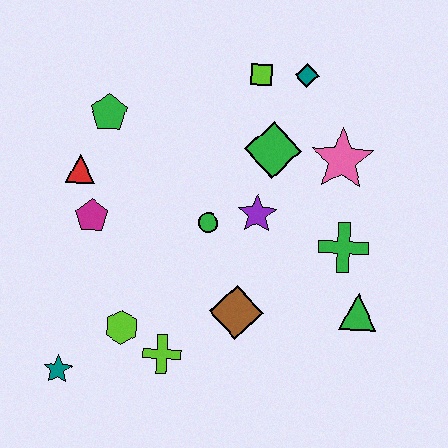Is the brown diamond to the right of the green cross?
No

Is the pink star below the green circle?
No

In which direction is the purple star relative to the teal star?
The purple star is to the right of the teal star.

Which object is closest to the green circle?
The purple star is closest to the green circle.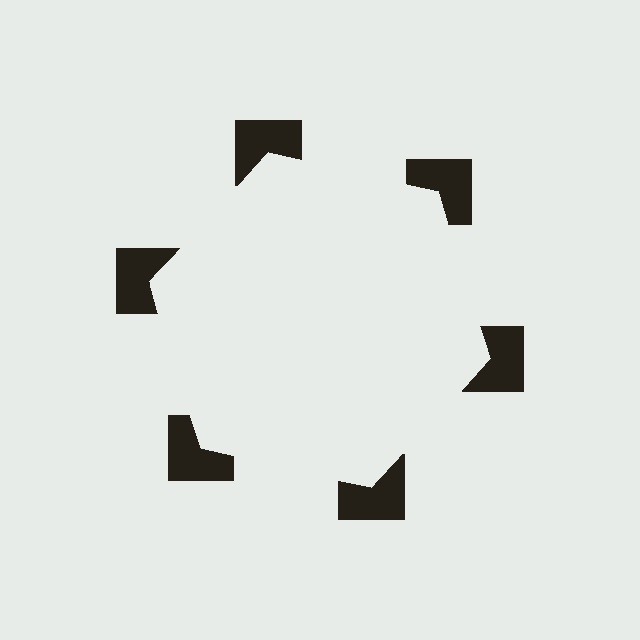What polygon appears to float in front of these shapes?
An illusory hexagon — its edges are inferred from the aligned wedge cuts in the notched squares, not physically drawn.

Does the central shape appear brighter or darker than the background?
It typically appears slightly brighter than the background, even though no actual brightness change is drawn.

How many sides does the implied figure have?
6 sides.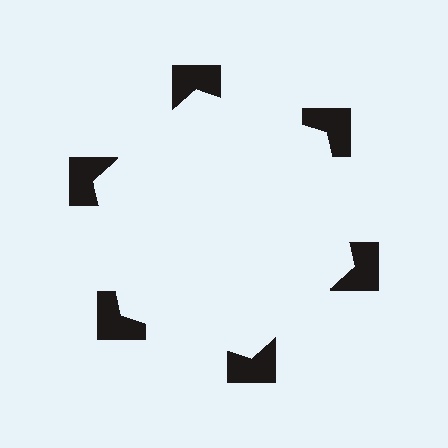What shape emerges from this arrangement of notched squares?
An illusory hexagon — its edges are inferred from the aligned wedge cuts in the notched squares, not physically drawn.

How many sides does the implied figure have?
6 sides.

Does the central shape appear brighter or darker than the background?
It typically appears slightly brighter than the background, even though no actual brightness change is drawn.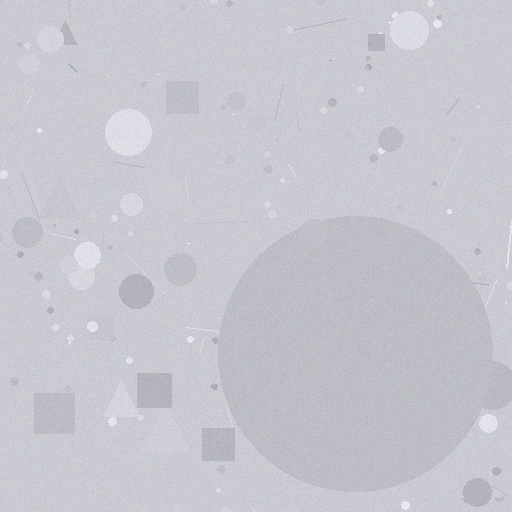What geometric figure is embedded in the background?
A circle is embedded in the background.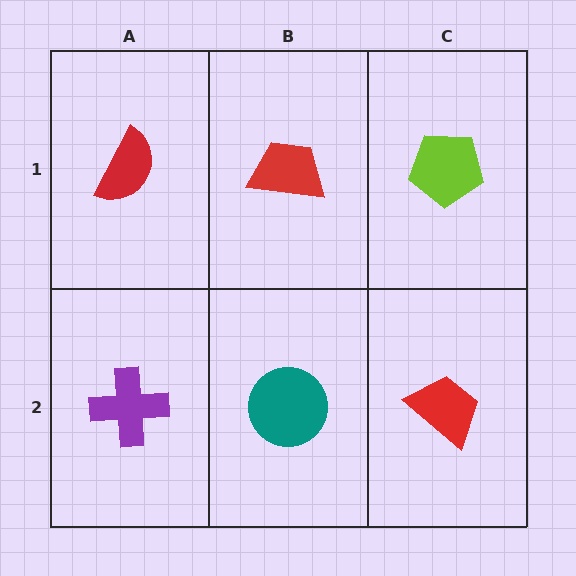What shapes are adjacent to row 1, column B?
A teal circle (row 2, column B), a red semicircle (row 1, column A), a lime pentagon (row 1, column C).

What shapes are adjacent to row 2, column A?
A red semicircle (row 1, column A), a teal circle (row 2, column B).